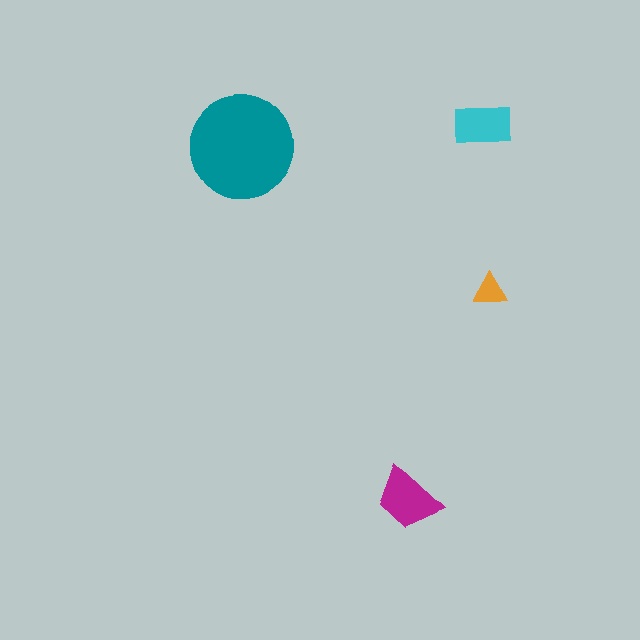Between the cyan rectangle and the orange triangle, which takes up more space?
The cyan rectangle.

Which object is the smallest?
The orange triangle.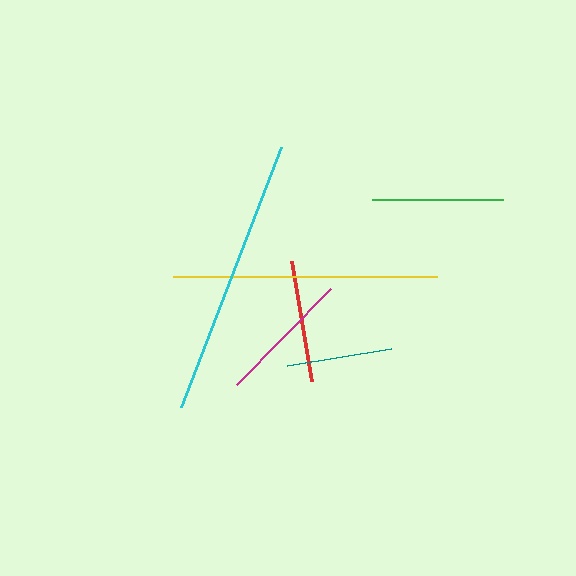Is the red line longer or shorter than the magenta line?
The magenta line is longer than the red line.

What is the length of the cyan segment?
The cyan segment is approximately 278 pixels long.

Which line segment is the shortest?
The teal line is the shortest at approximately 106 pixels.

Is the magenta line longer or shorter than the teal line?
The magenta line is longer than the teal line.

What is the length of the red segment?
The red segment is approximately 122 pixels long.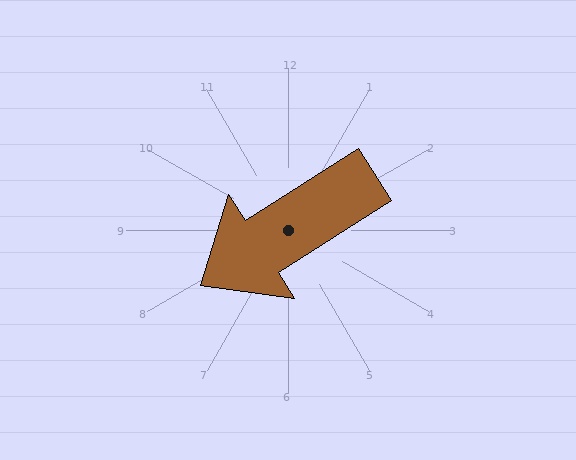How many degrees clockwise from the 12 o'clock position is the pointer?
Approximately 238 degrees.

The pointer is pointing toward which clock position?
Roughly 8 o'clock.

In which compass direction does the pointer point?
Southwest.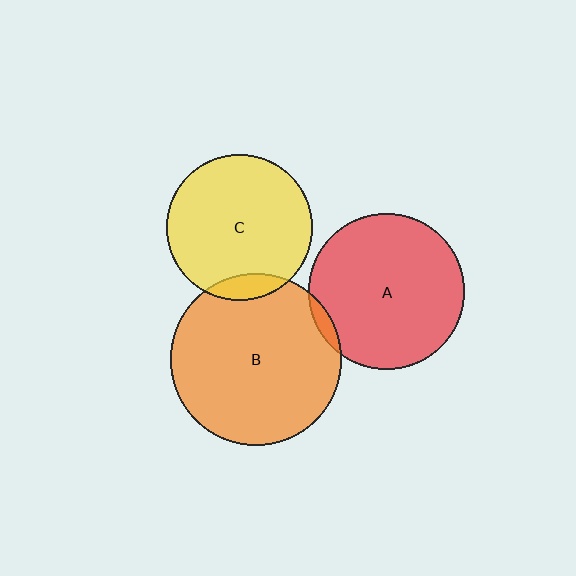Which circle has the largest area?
Circle B (orange).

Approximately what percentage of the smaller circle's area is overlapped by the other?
Approximately 10%.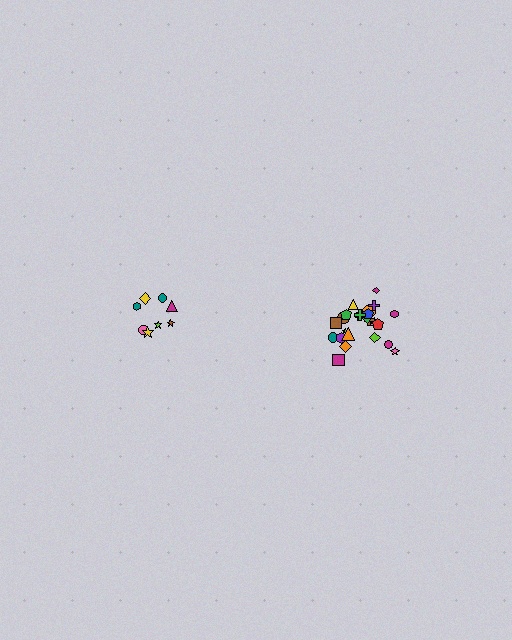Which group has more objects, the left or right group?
The right group.